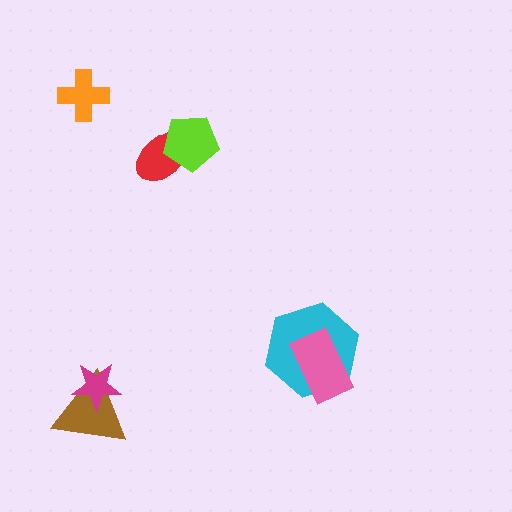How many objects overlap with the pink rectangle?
1 object overlaps with the pink rectangle.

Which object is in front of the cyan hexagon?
The pink rectangle is in front of the cyan hexagon.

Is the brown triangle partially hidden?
Yes, it is partially covered by another shape.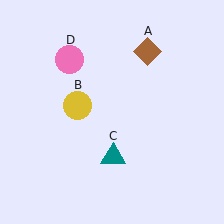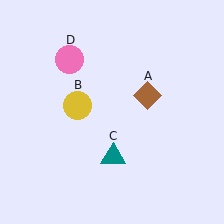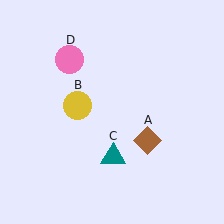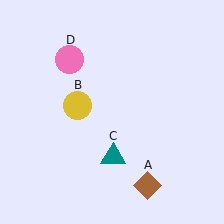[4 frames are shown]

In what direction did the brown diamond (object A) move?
The brown diamond (object A) moved down.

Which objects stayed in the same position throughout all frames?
Yellow circle (object B) and teal triangle (object C) and pink circle (object D) remained stationary.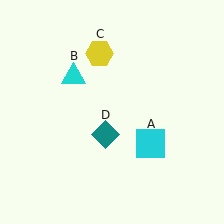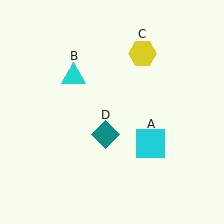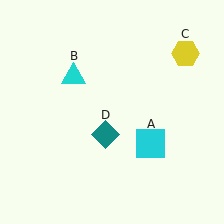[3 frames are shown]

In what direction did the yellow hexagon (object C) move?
The yellow hexagon (object C) moved right.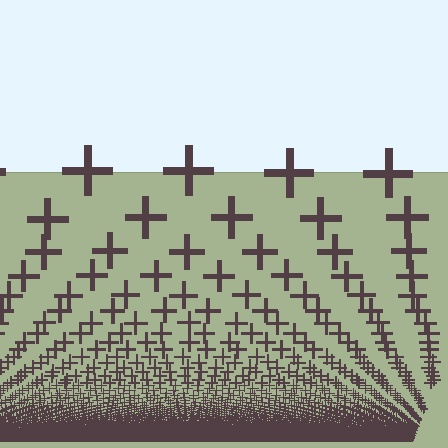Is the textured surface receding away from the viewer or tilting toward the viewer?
The surface appears to tilt toward the viewer. Texture elements get larger and sparser toward the top.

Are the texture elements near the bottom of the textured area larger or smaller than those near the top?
Smaller. The gradient is inverted — elements near the bottom are smaller and denser.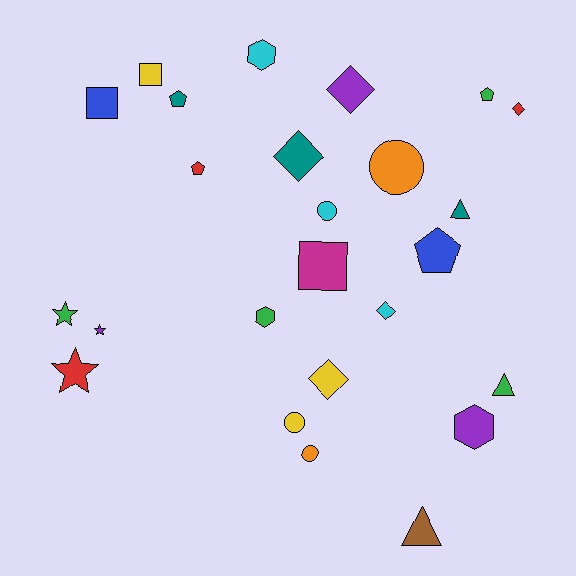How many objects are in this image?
There are 25 objects.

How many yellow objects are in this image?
There are 3 yellow objects.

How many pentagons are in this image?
There are 4 pentagons.